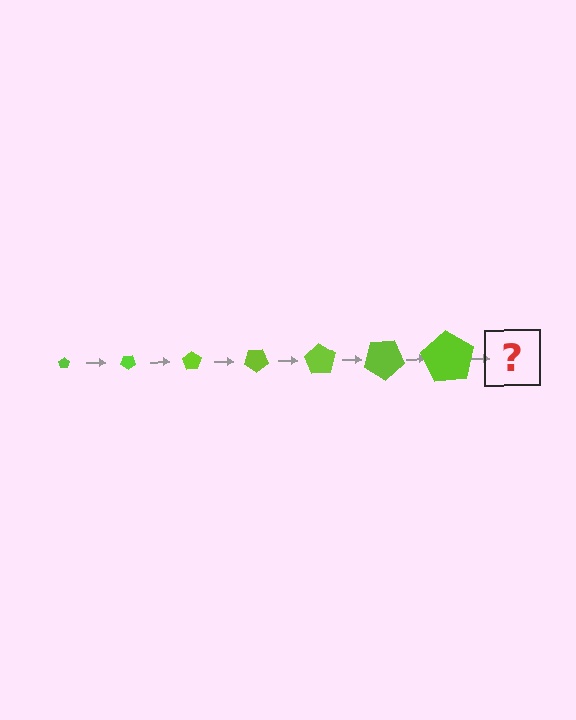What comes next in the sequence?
The next element should be a pentagon, larger than the previous one and rotated 245 degrees from the start.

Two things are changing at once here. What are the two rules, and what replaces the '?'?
The two rules are that the pentagon grows larger each step and it rotates 35 degrees each step. The '?' should be a pentagon, larger than the previous one and rotated 245 degrees from the start.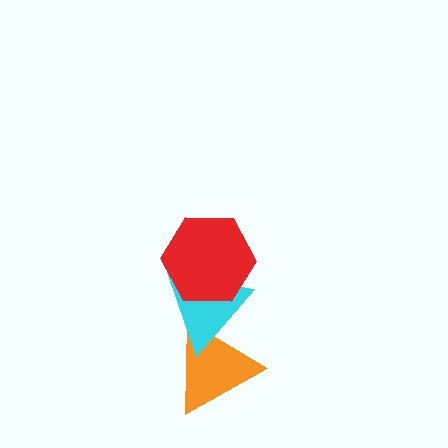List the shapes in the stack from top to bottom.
From top to bottom: the red hexagon, the cyan triangle, the orange triangle.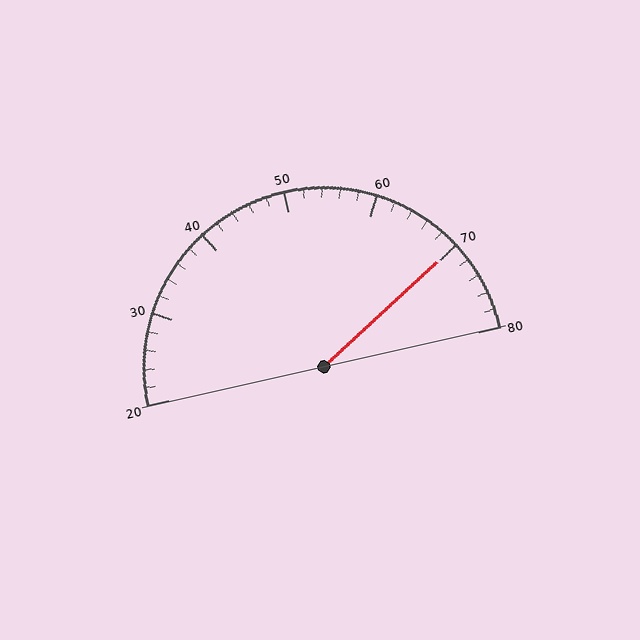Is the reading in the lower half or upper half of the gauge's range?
The reading is in the upper half of the range (20 to 80).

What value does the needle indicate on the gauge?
The needle indicates approximately 70.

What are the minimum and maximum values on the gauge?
The gauge ranges from 20 to 80.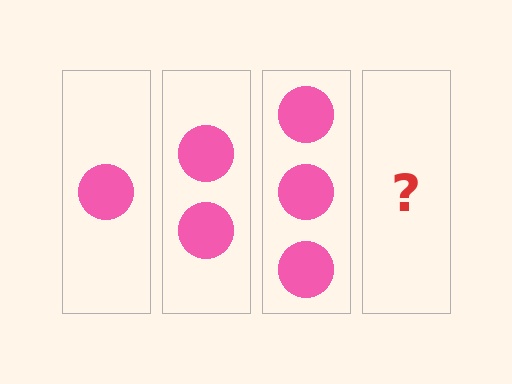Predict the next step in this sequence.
The next step is 4 circles.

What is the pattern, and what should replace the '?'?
The pattern is that each step adds one more circle. The '?' should be 4 circles.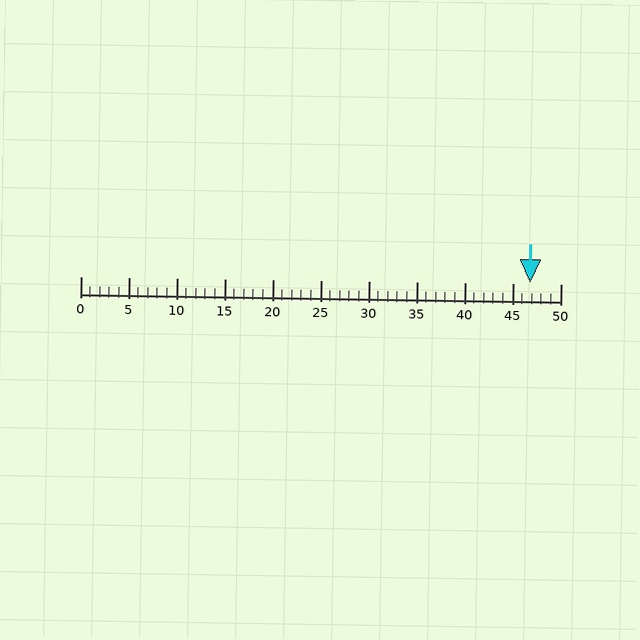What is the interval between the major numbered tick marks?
The major tick marks are spaced 5 units apart.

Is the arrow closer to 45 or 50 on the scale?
The arrow is closer to 45.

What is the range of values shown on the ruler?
The ruler shows values from 0 to 50.